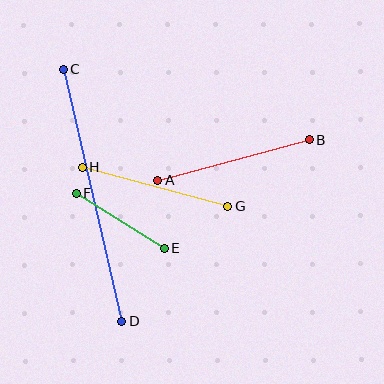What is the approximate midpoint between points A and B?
The midpoint is at approximately (233, 160) pixels.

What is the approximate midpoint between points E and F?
The midpoint is at approximately (120, 221) pixels.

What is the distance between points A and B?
The distance is approximately 157 pixels.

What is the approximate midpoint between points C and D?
The midpoint is at approximately (93, 195) pixels.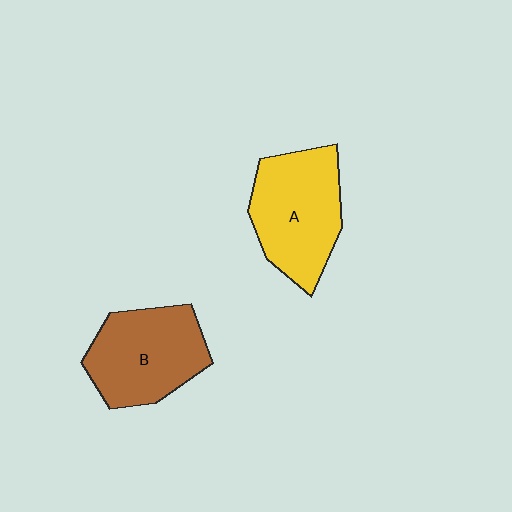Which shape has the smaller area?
Shape B (brown).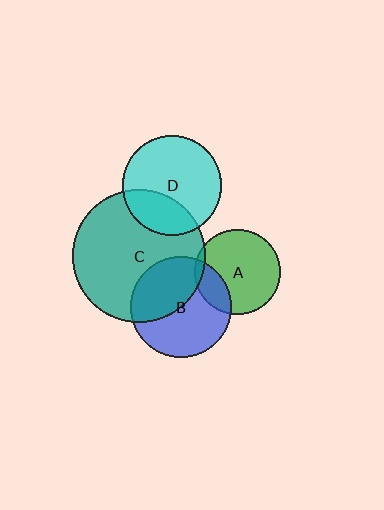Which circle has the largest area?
Circle C (teal).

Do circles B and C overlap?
Yes.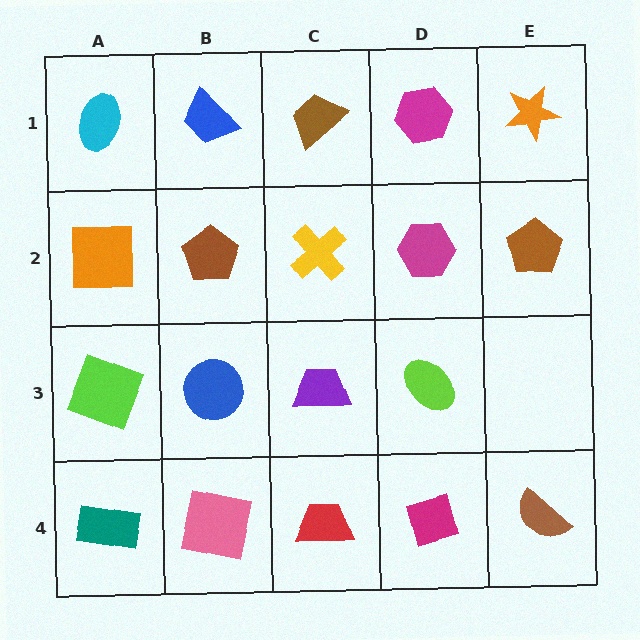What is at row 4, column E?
A brown semicircle.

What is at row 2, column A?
An orange square.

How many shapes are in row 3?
4 shapes.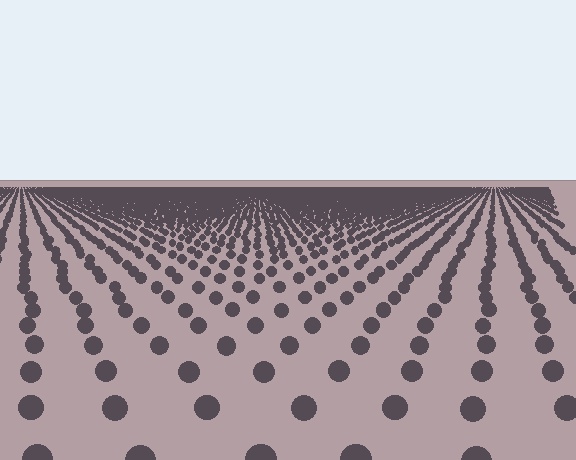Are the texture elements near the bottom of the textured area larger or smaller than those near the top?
Larger. Near the bottom, elements are closer to the viewer and appear at a bigger on-screen size.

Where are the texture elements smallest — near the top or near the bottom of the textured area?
Near the top.